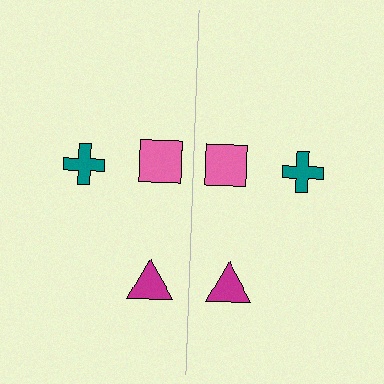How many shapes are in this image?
There are 6 shapes in this image.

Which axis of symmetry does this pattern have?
The pattern has a vertical axis of symmetry running through the center of the image.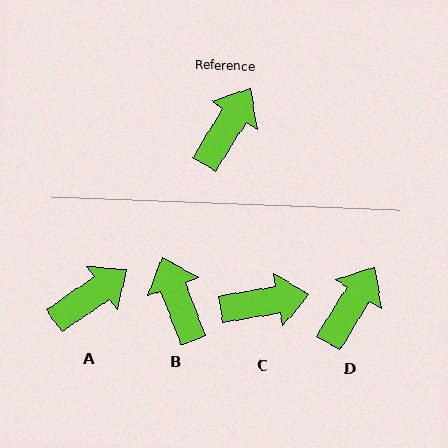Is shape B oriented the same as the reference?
No, it is off by about 52 degrees.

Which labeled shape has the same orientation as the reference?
D.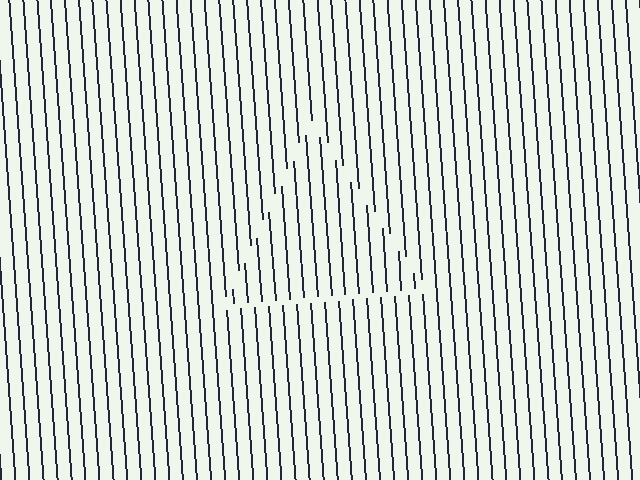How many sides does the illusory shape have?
3 sides — the line-ends trace a triangle.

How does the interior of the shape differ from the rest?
The interior of the shape contains the same grating, shifted by half a period — the contour is defined by the phase discontinuity where line-ends from the inner and outer gratings abut.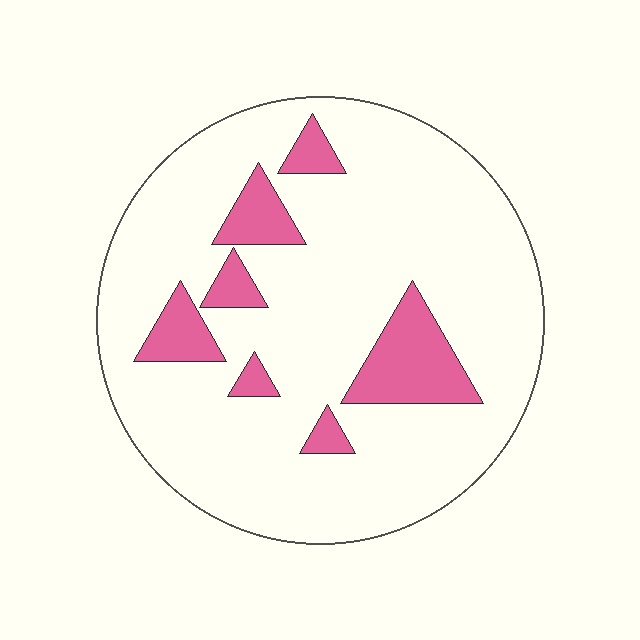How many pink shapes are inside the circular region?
7.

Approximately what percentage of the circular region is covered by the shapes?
Approximately 15%.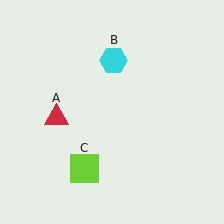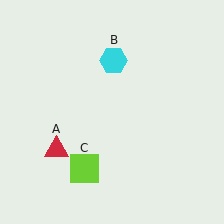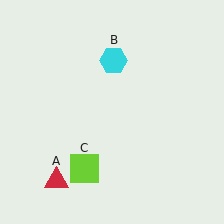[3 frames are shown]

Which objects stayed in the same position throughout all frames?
Cyan hexagon (object B) and lime square (object C) remained stationary.